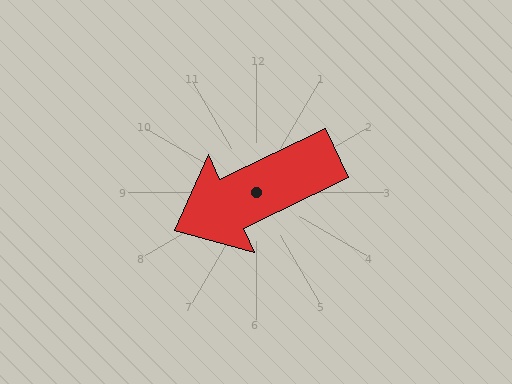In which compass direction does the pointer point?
Southwest.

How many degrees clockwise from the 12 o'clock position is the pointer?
Approximately 244 degrees.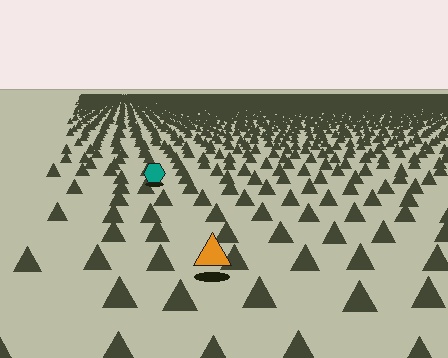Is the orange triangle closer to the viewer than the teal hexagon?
Yes. The orange triangle is closer — you can tell from the texture gradient: the ground texture is coarser near it.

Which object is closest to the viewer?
The orange triangle is closest. The texture marks near it are larger and more spread out.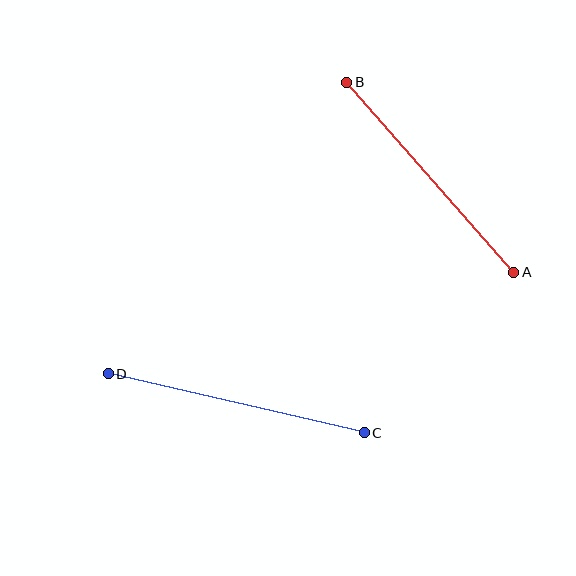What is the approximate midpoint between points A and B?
The midpoint is at approximately (430, 177) pixels.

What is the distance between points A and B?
The distance is approximately 253 pixels.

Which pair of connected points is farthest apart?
Points C and D are farthest apart.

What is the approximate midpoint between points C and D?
The midpoint is at approximately (236, 403) pixels.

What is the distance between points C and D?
The distance is approximately 263 pixels.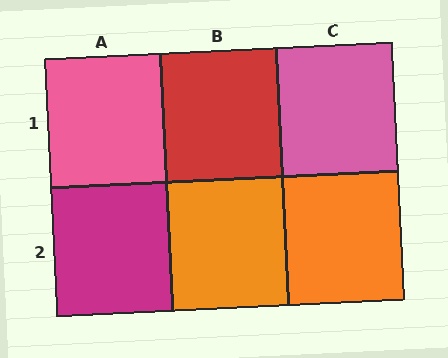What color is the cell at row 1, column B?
Red.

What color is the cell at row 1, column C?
Pink.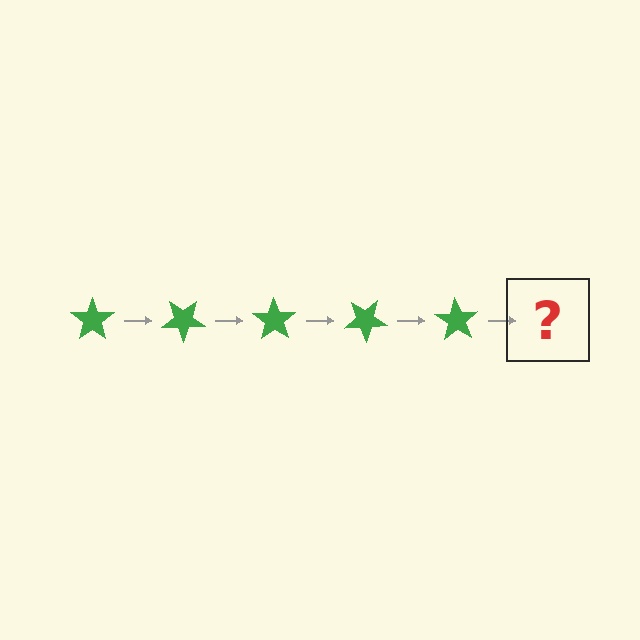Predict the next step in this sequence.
The next step is a green star rotated 175 degrees.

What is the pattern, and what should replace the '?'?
The pattern is that the star rotates 35 degrees each step. The '?' should be a green star rotated 175 degrees.